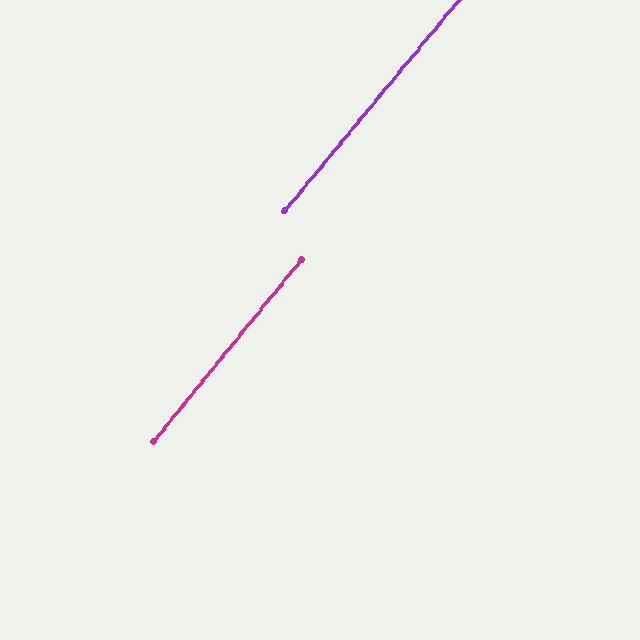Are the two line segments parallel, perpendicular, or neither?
Parallel — their directions differ by only 0.5°.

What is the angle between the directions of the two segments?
Approximately 1 degree.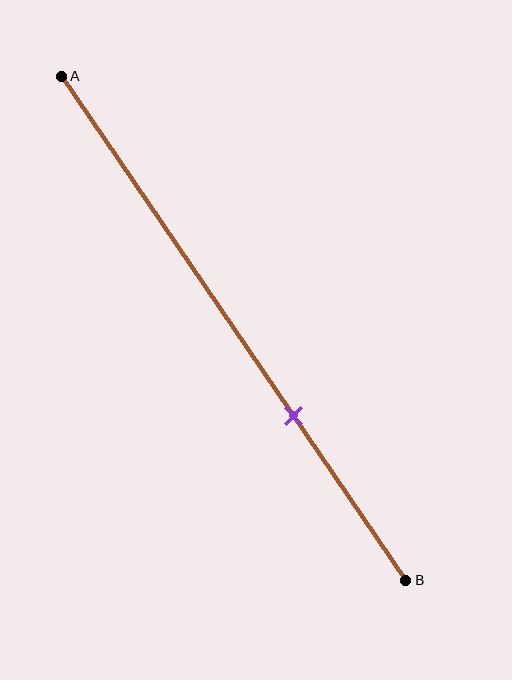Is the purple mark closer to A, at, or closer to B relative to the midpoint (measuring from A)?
The purple mark is closer to point B than the midpoint of segment AB.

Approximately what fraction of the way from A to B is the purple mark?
The purple mark is approximately 65% of the way from A to B.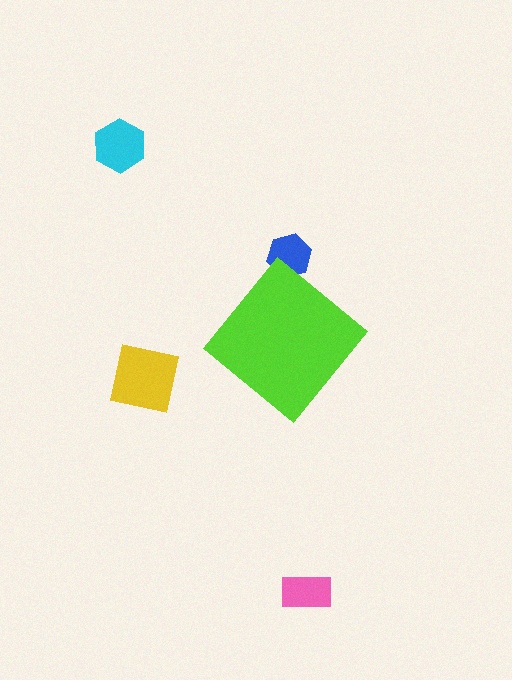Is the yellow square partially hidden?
No, the yellow square is fully visible.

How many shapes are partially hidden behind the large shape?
1 shape is partially hidden.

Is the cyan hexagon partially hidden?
No, the cyan hexagon is fully visible.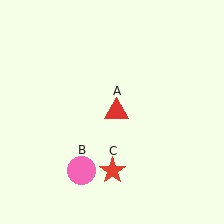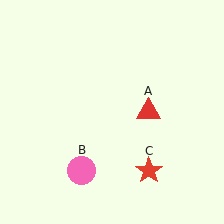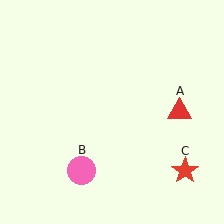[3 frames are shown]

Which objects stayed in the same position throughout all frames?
Pink circle (object B) remained stationary.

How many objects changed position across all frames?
2 objects changed position: red triangle (object A), red star (object C).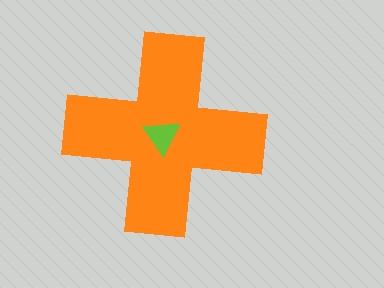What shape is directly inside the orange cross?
The lime triangle.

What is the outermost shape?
The orange cross.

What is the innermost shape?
The lime triangle.